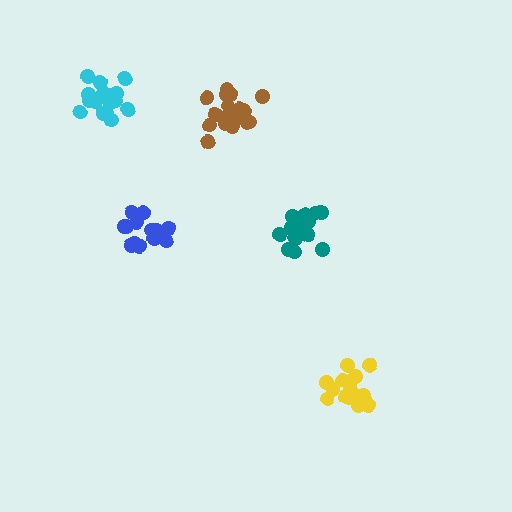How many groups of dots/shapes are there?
There are 5 groups.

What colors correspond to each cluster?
The clusters are colored: teal, blue, yellow, brown, cyan.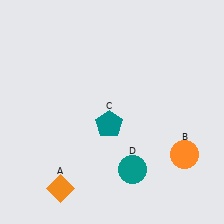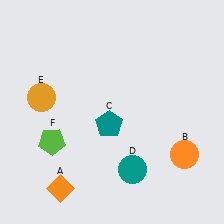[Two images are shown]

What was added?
An orange circle (E), a lime pentagon (F) were added in Image 2.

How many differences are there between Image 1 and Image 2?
There are 2 differences between the two images.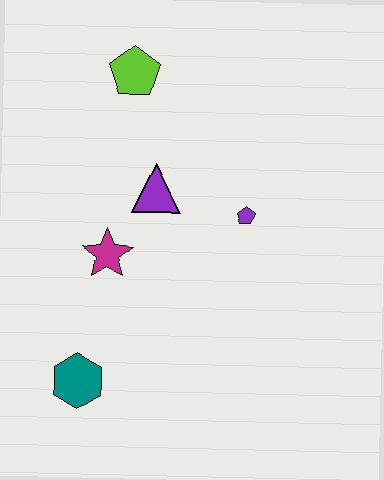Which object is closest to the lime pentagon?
The purple triangle is closest to the lime pentagon.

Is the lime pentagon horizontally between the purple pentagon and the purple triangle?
No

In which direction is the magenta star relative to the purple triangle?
The magenta star is below the purple triangle.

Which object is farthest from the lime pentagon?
The teal hexagon is farthest from the lime pentagon.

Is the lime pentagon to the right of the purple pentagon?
No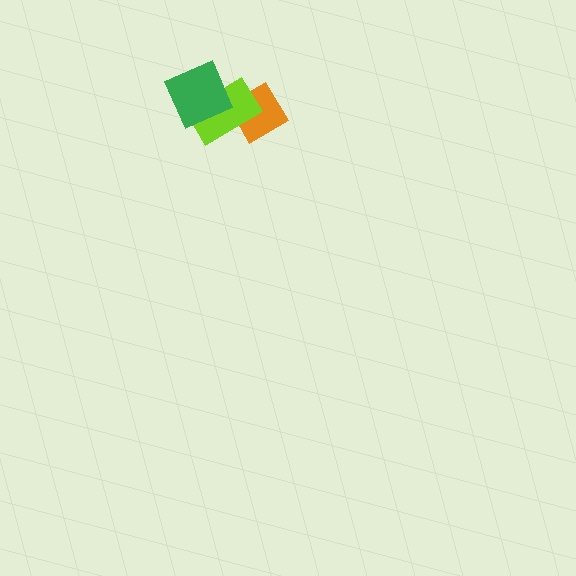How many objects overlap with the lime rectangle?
2 objects overlap with the lime rectangle.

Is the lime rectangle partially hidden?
Yes, it is partially covered by another shape.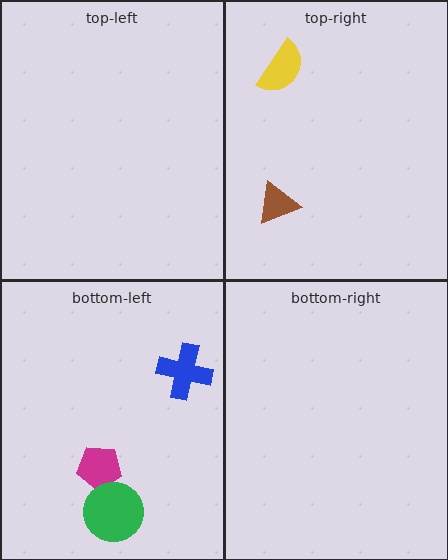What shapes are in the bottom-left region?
The blue cross, the magenta pentagon, the green circle.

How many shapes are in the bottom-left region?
3.